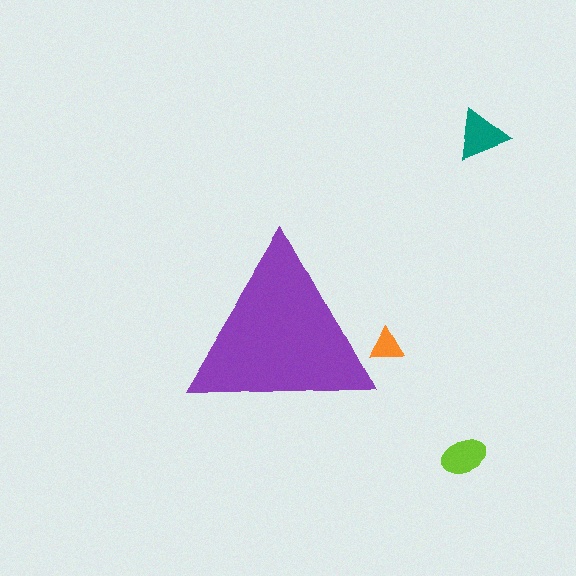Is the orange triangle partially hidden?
Yes, the orange triangle is partially hidden behind the purple triangle.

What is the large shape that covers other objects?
A purple triangle.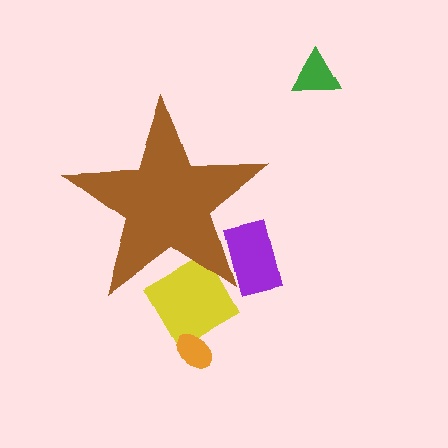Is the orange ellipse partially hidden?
No, the orange ellipse is fully visible.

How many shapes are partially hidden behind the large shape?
2 shapes are partially hidden.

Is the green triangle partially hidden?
No, the green triangle is fully visible.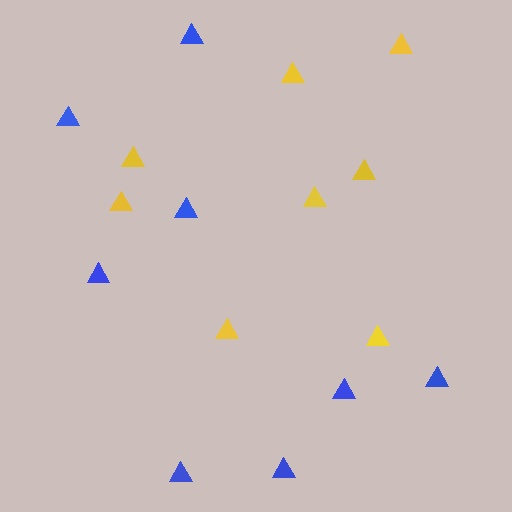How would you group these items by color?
There are 2 groups: one group of yellow triangles (8) and one group of blue triangles (8).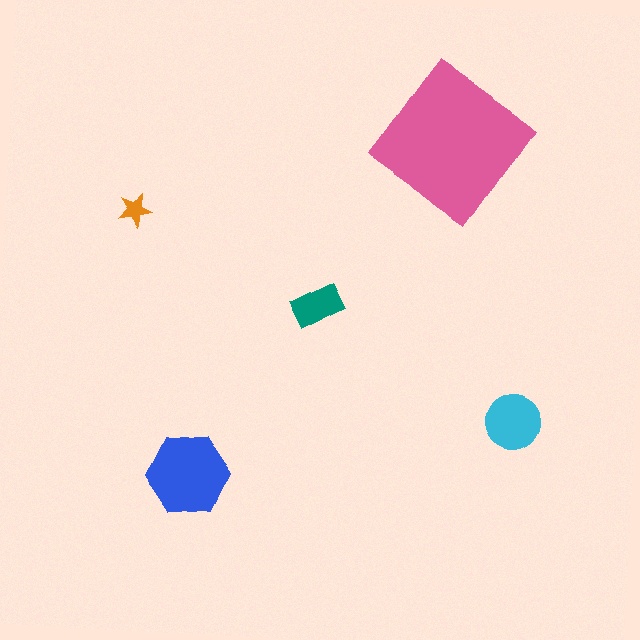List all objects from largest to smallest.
The pink diamond, the blue hexagon, the cyan circle, the teal rectangle, the orange star.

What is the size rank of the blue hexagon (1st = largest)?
2nd.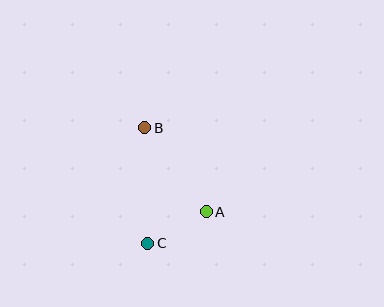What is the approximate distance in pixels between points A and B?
The distance between A and B is approximately 104 pixels.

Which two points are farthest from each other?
Points B and C are farthest from each other.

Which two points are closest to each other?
Points A and C are closest to each other.